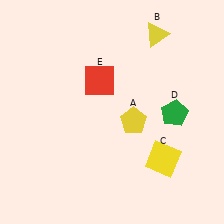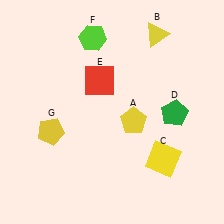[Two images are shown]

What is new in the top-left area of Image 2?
A lime hexagon (F) was added in the top-left area of Image 2.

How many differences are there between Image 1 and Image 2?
There are 2 differences between the two images.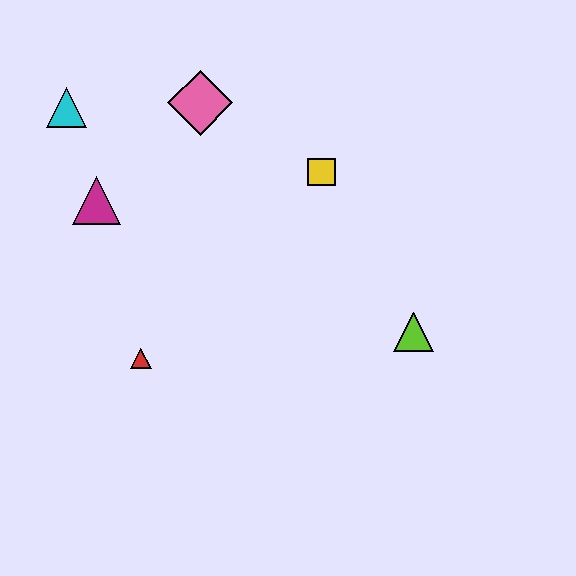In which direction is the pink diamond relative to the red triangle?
The pink diamond is above the red triangle.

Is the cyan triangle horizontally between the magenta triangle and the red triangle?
No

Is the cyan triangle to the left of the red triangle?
Yes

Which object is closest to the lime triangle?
The yellow square is closest to the lime triangle.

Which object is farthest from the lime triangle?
The cyan triangle is farthest from the lime triangle.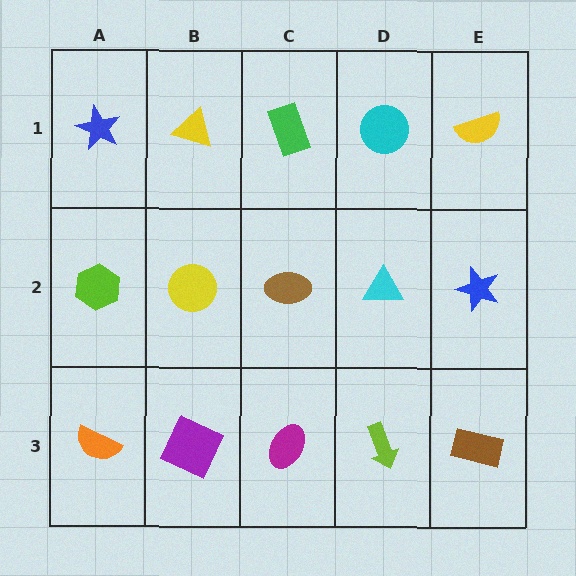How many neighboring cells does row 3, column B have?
3.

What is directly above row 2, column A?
A blue star.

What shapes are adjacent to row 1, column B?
A yellow circle (row 2, column B), a blue star (row 1, column A), a green rectangle (row 1, column C).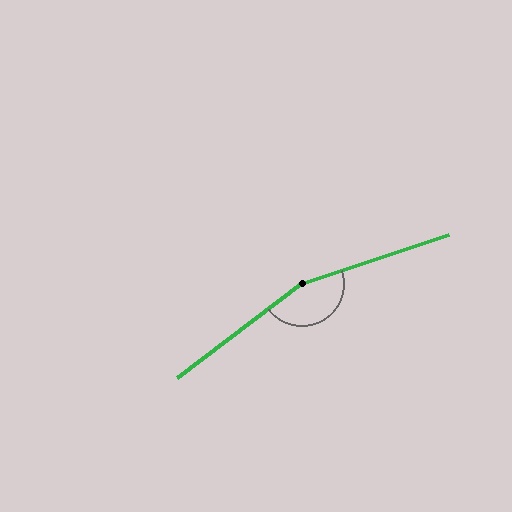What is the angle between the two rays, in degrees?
Approximately 161 degrees.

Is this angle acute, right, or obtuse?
It is obtuse.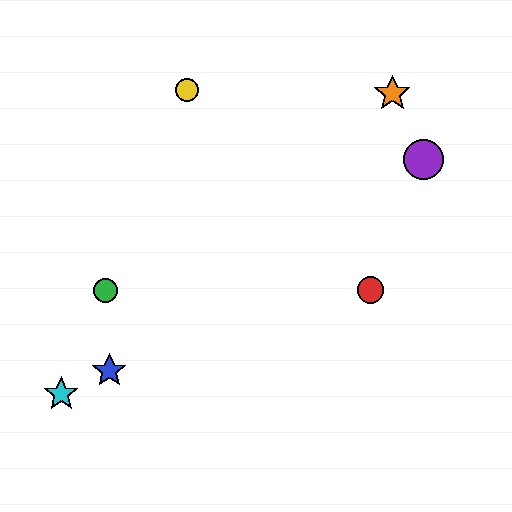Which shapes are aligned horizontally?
The red circle, the green circle are aligned horizontally.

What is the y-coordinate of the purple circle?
The purple circle is at y≈159.